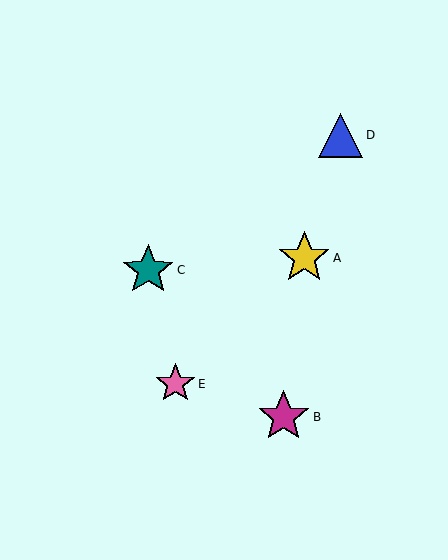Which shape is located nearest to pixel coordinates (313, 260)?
The yellow star (labeled A) at (304, 258) is nearest to that location.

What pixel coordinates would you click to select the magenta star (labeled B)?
Click at (284, 417) to select the magenta star B.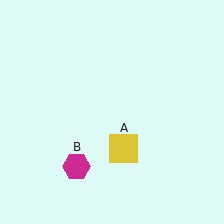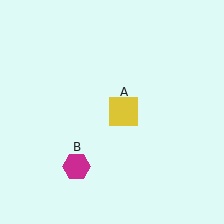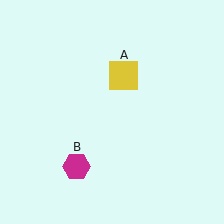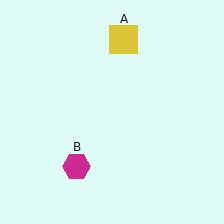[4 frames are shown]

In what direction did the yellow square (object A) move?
The yellow square (object A) moved up.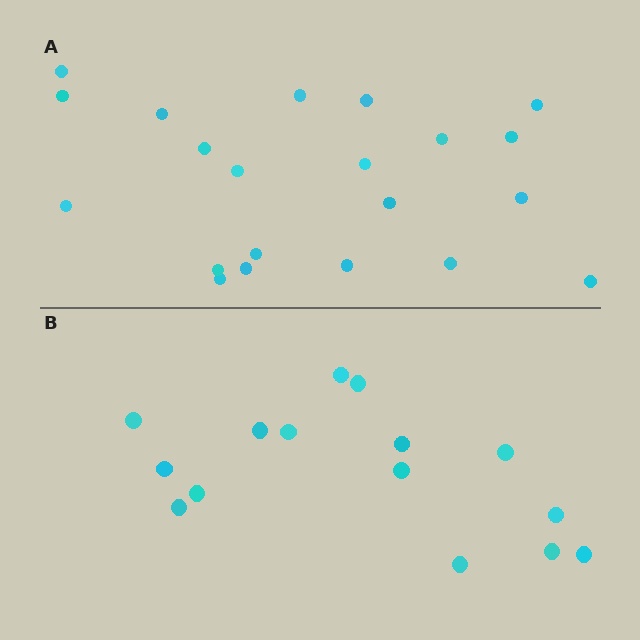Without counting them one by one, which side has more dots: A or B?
Region A (the top region) has more dots.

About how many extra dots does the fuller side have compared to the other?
Region A has about 6 more dots than region B.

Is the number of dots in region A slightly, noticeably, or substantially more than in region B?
Region A has noticeably more, but not dramatically so. The ratio is roughly 1.4 to 1.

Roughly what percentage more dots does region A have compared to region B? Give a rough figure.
About 40% more.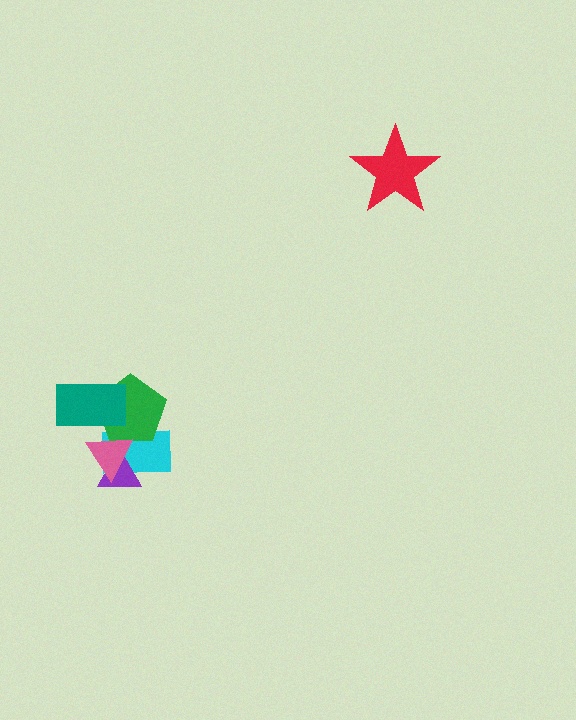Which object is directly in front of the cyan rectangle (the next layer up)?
The green pentagon is directly in front of the cyan rectangle.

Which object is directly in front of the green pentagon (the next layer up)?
The teal rectangle is directly in front of the green pentagon.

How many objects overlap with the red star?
0 objects overlap with the red star.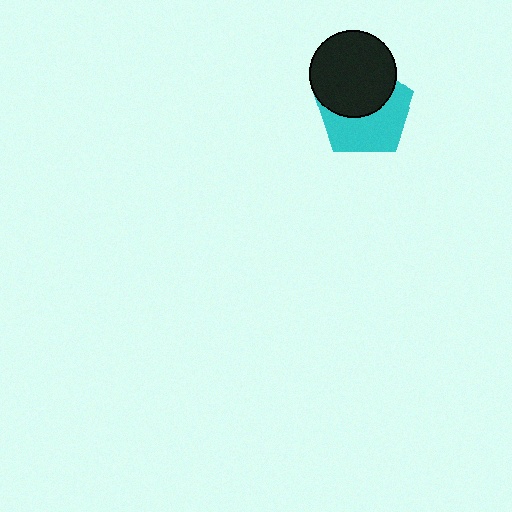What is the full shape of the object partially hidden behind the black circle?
The partially hidden object is a cyan pentagon.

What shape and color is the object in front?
The object in front is a black circle.